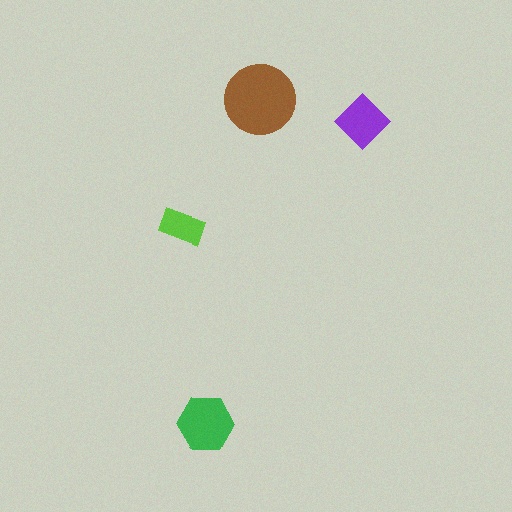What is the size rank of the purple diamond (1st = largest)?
3rd.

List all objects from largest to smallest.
The brown circle, the green hexagon, the purple diamond, the lime rectangle.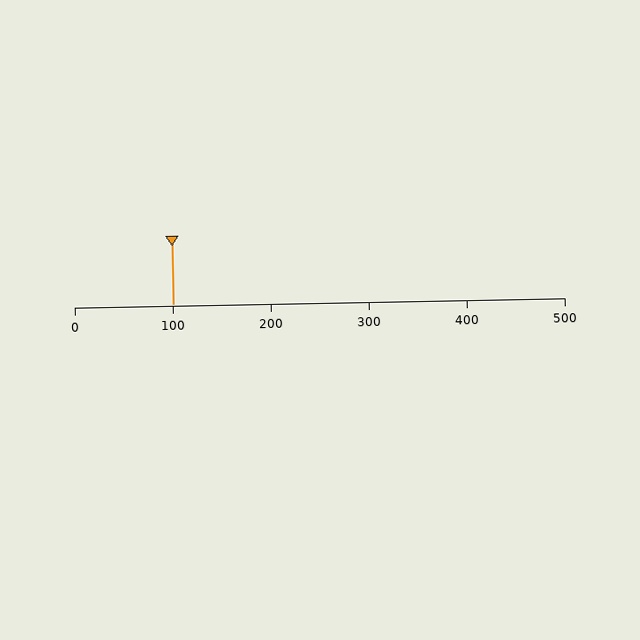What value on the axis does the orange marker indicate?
The marker indicates approximately 100.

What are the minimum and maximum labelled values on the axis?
The axis runs from 0 to 500.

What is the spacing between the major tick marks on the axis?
The major ticks are spaced 100 apart.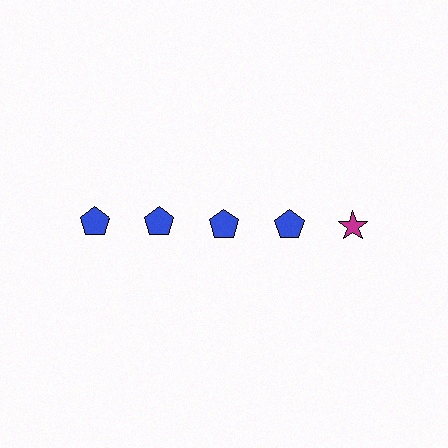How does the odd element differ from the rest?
It differs in both color (magenta instead of blue) and shape (star instead of pentagon).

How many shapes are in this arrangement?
There are 5 shapes arranged in a grid pattern.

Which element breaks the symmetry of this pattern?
The magenta star in the top row, rightmost column breaks the symmetry. All other shapes are blue pentagons.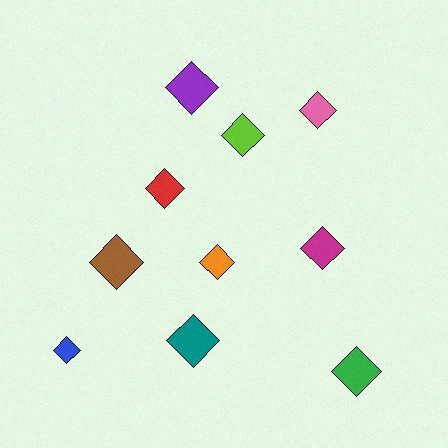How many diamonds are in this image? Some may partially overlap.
There are 10 diamonds.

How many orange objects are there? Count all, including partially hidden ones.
There is 1 orange object.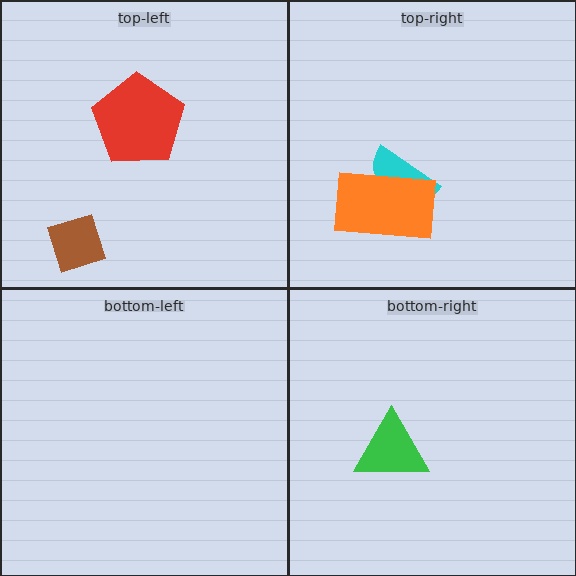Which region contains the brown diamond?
The top-left region.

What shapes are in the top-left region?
The red pentagon, the brown diamond.